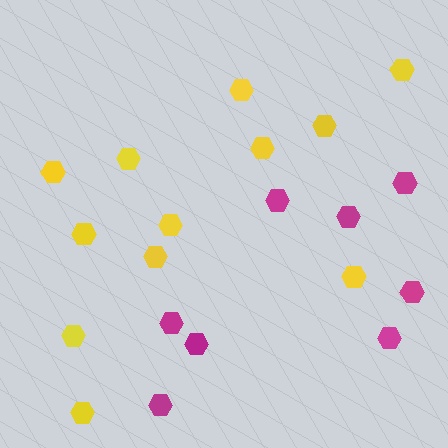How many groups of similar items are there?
There are 2 groups: one group of yellow hexagons (12) and one group of magenta hexagons (8).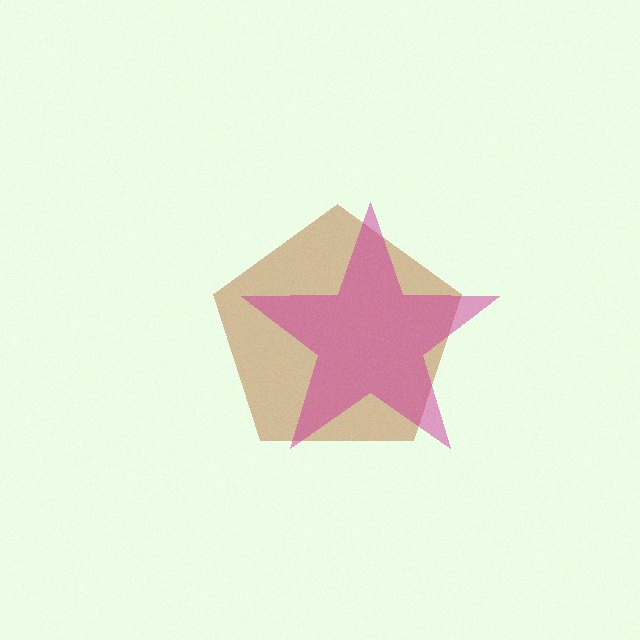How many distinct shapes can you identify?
There are 2 distinct shapes: a brown pentagon, a magenta star.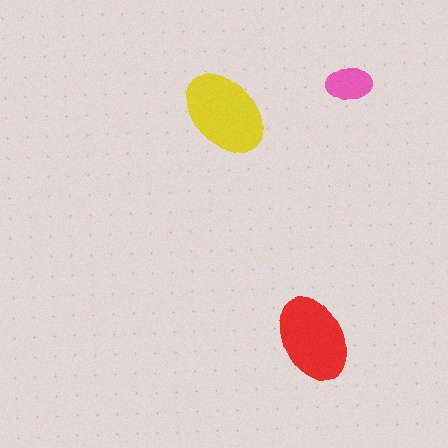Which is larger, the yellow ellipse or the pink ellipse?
The yellow one.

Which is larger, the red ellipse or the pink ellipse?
The red one.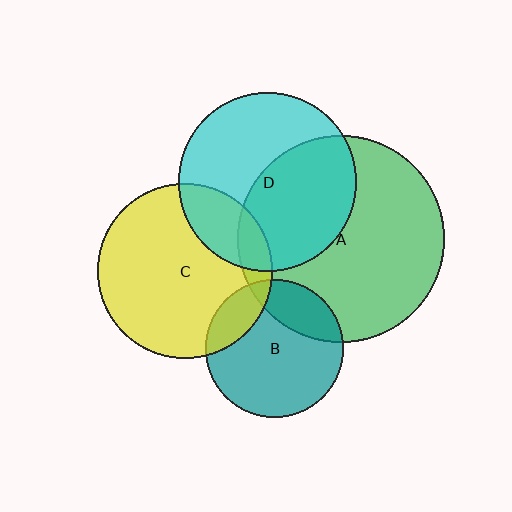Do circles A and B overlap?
Yes.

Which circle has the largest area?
Circle A (green).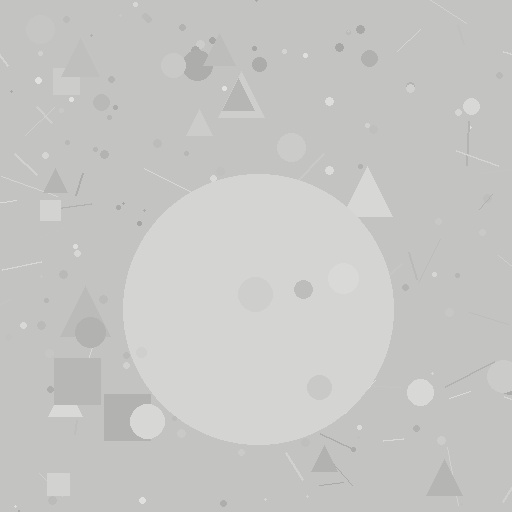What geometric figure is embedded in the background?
A circle is embedded in the background.